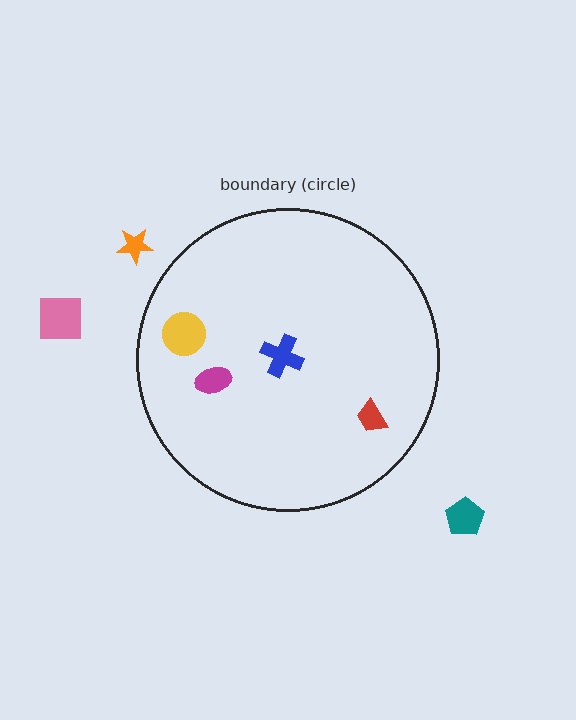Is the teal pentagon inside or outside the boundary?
Outside.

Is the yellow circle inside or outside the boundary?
Inside.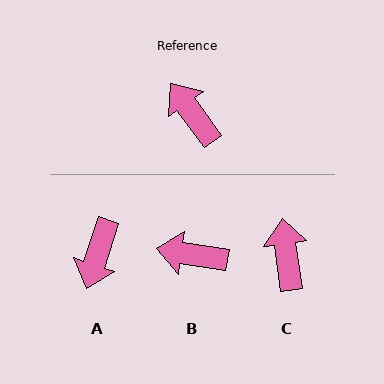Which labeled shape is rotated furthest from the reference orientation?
A, about 126 degrees away.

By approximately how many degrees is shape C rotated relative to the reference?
Approximately 28 degrees clockwise.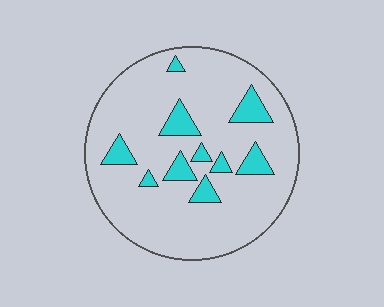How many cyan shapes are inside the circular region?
10.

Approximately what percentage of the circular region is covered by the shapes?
Approximately 15%.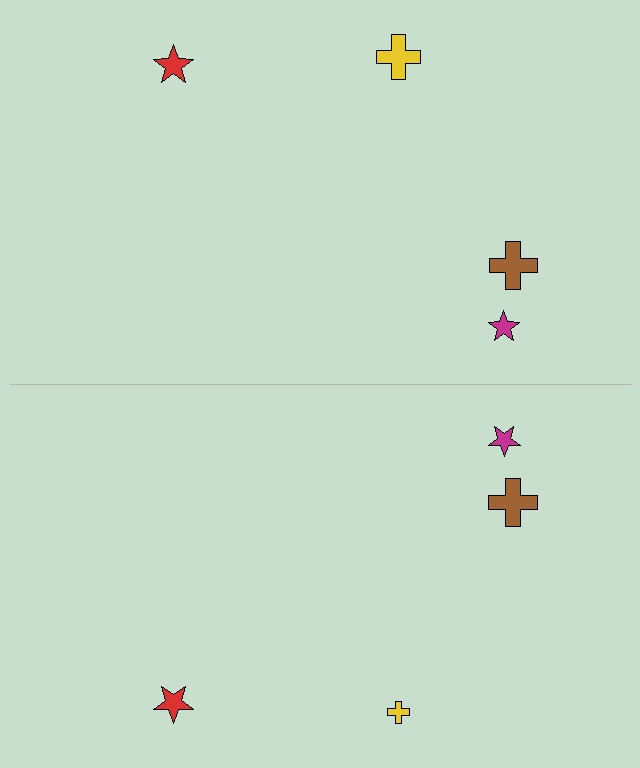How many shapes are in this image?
There are 8 shapes in this image.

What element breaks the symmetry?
The yellow cross on the bottom side has a different size than its mirror counterpart.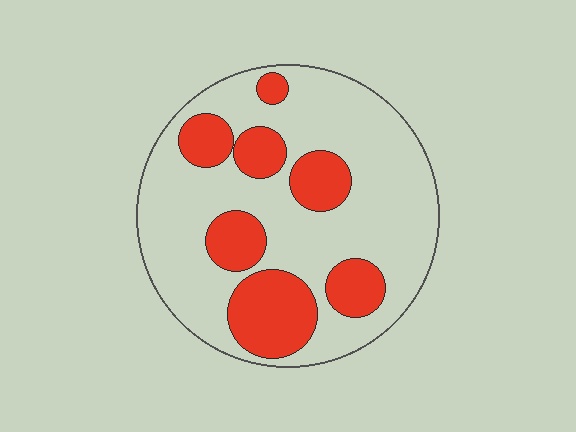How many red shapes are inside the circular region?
7.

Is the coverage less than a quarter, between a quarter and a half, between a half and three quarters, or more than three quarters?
Between a quarter and a half.